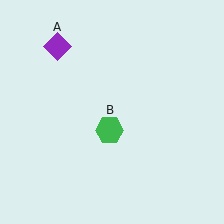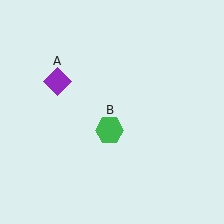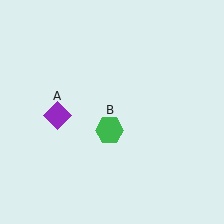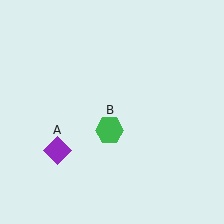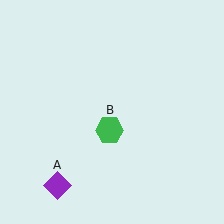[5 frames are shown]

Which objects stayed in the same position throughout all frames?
Green hexagon (object B) remained stationary.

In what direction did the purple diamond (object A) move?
The purple diamond (object A) moved down.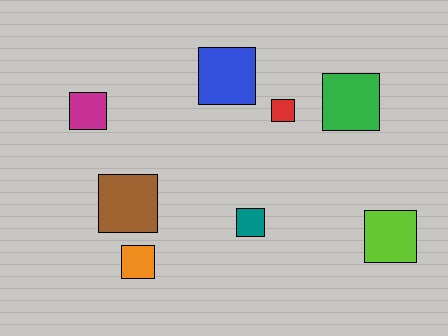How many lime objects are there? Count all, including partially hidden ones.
There is 1 lime object.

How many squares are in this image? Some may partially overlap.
There are 8 squares.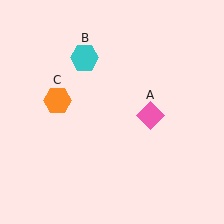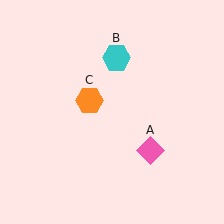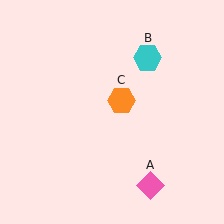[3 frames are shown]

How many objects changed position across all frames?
3 objects changed position: pink diamond (object A), cyan hexagon (object B), orange hexagon (object C).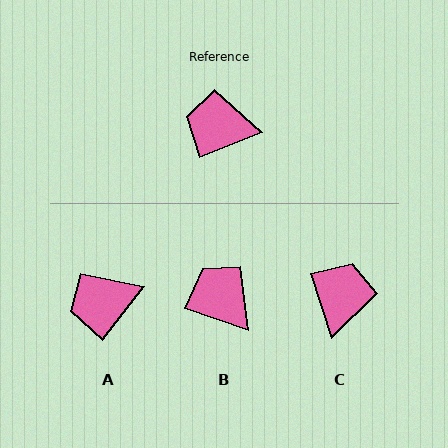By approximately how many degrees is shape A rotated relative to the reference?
Approximately 31 degrees counter-clockwise.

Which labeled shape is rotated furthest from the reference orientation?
C, about 94 degrees away.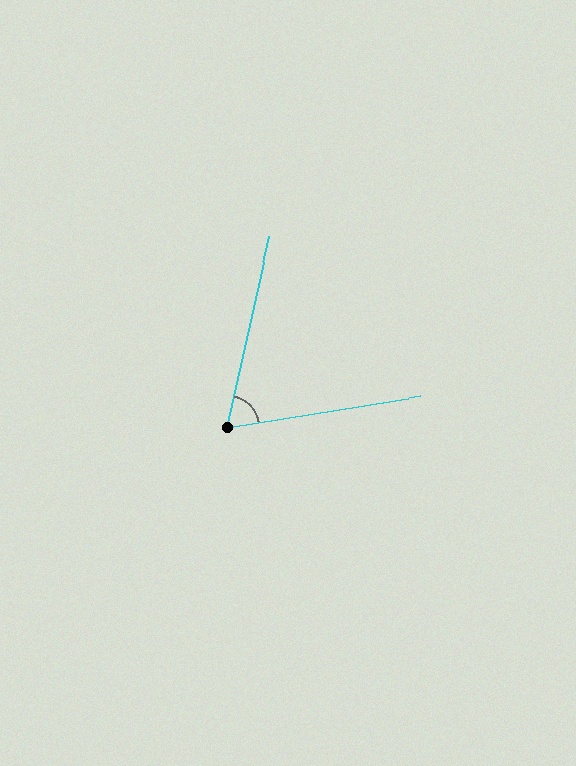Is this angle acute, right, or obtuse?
It is acute.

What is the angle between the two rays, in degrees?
Approximately 68 degrees.